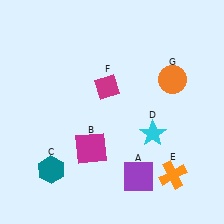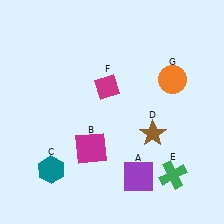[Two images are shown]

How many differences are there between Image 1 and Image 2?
There are 2 differences between the two images.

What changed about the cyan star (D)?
In Image 1, D is cyan. In Image 2, it changed to brown.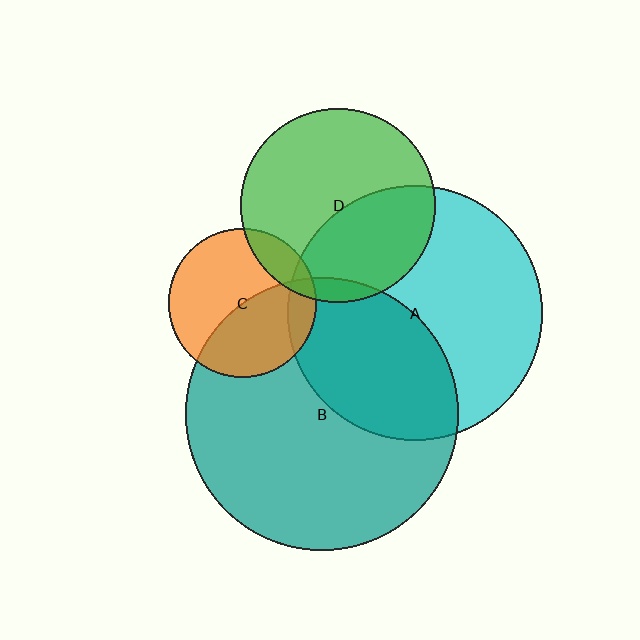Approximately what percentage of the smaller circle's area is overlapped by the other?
Approximately 15%.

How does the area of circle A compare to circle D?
Approximately 1.7 times.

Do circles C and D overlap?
Yes.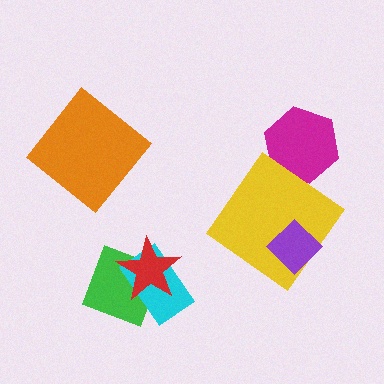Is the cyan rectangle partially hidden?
Yes, it is partially covered by another shape.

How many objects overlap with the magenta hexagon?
0 objects overlap with the magenta hexagon.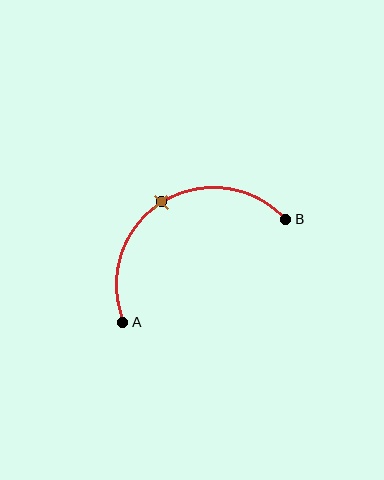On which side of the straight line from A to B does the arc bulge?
The arc bulges above the straight line connecting A and B.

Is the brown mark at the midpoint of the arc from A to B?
Yes. The brown mark lies on the arc at equal arc-length from both A and B — it is the arc midpoint.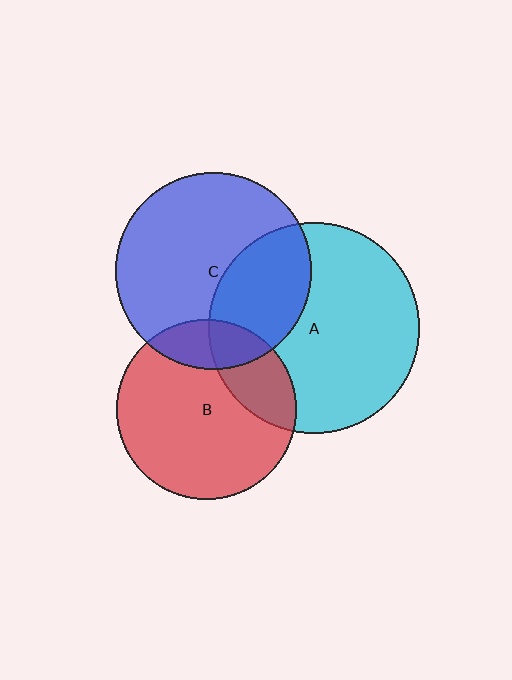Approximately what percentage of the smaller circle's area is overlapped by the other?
Approximately 35%.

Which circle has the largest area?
Circle A (cyan).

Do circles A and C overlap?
Yes.